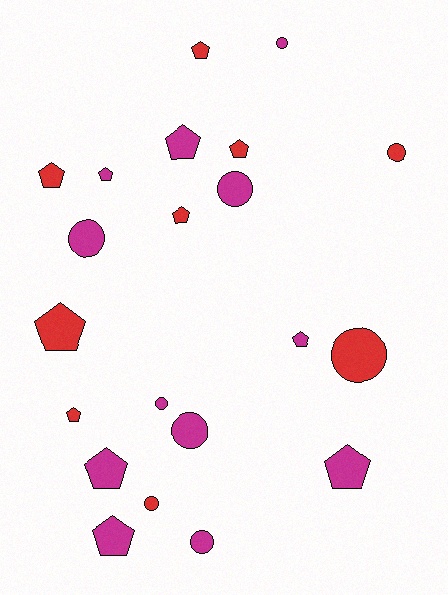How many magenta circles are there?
There are 6 magenta circles.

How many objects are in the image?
There are 21 objects.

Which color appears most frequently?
Magenta, with 12 objects.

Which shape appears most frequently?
Pentagon, with 12 objects.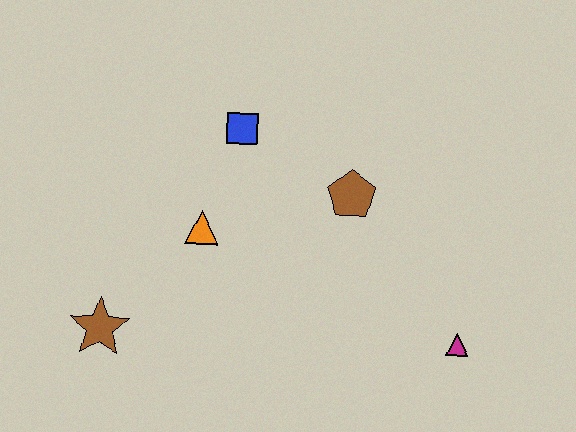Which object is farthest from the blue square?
The magenta triangle is farthest from the blue square.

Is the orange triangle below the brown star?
No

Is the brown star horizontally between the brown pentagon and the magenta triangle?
No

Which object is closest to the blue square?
The orange triangle is closest to the blue square.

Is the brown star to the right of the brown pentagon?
No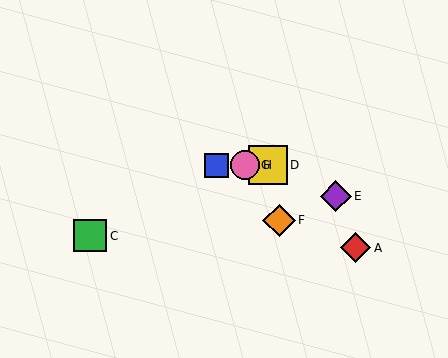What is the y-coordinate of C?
Object C is at y≈236.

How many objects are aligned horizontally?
4 objects (B, D, G, H) are aligned horizontally.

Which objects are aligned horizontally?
Objects B, D, G, H are aligned horizontally.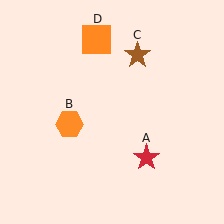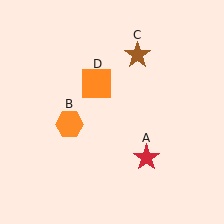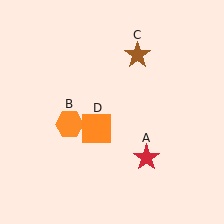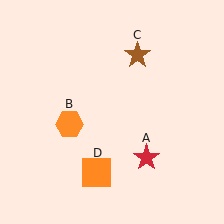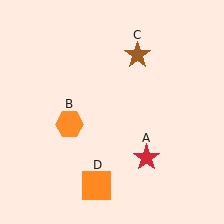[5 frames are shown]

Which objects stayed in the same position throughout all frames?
Red star (object A) and orange hexagon (object B) and brown star (object C) remained stationary.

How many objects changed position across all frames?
1 object changed position: orange square (object D).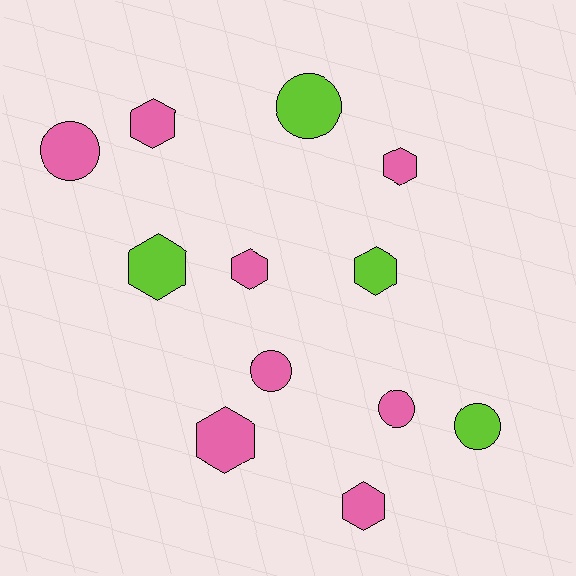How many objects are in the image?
There are 12 objects.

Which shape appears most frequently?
Hexagon, with 7 objects.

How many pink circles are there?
There are 3 pink circles.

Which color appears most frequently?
Pink, with 8 objects.